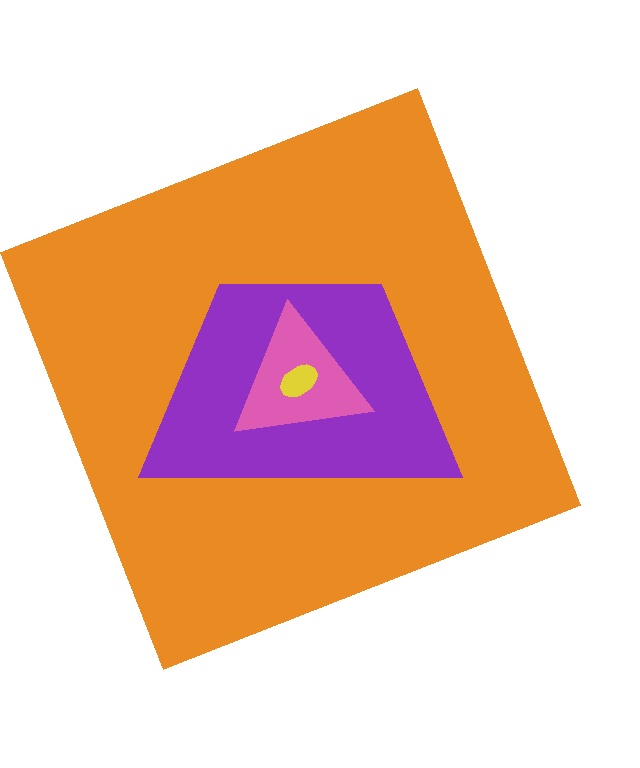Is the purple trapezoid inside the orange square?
Yes.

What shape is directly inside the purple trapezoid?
The pink triangle.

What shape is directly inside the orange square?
The purple trapezoid.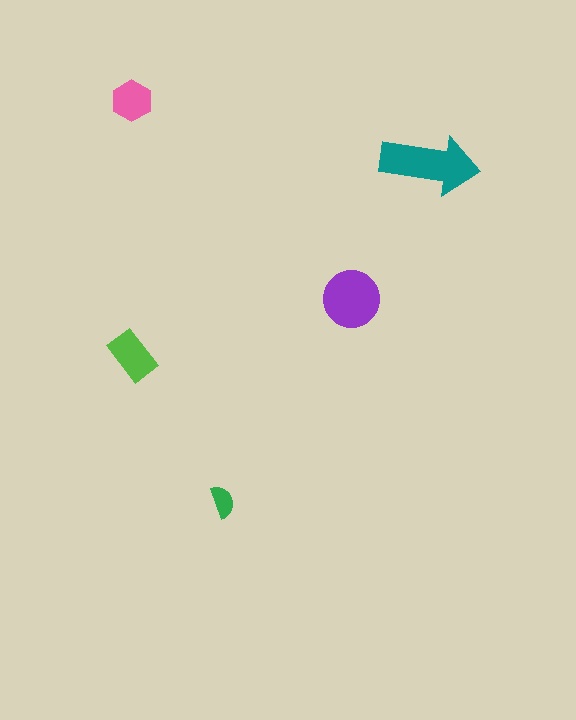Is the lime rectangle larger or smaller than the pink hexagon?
Larger.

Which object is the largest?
The teal arrow.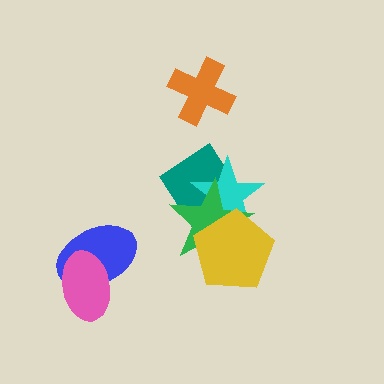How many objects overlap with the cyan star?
3 objects overlap with the cyan star.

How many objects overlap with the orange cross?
0 objects overlap with the orange cross.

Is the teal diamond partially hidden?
Yes, it is partially covered by another shape.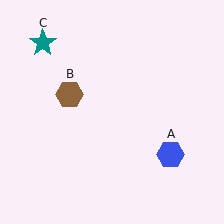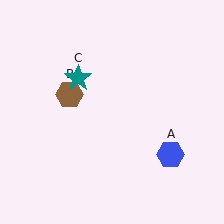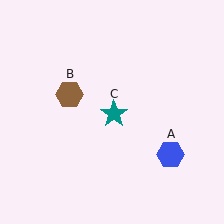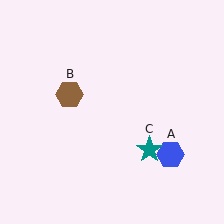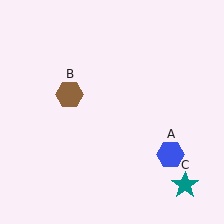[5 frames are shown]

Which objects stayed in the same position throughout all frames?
Blue hexagon (object A) and brown hexagon (object B) remained stationary.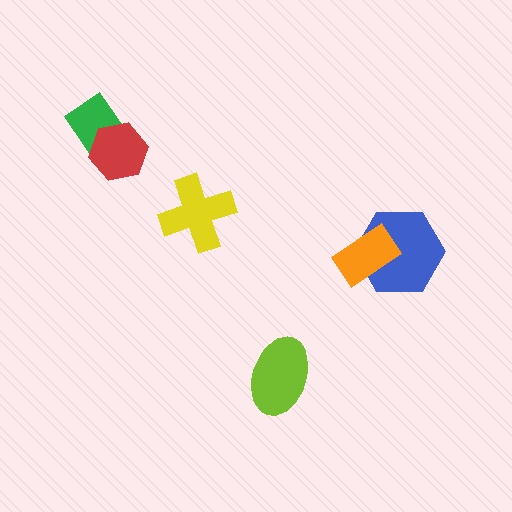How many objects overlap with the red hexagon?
1 object overlaps with the red hexagon.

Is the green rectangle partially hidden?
Yes, it is partially covered by another shape.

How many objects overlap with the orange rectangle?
1 object overlaps with the orange rectangle.